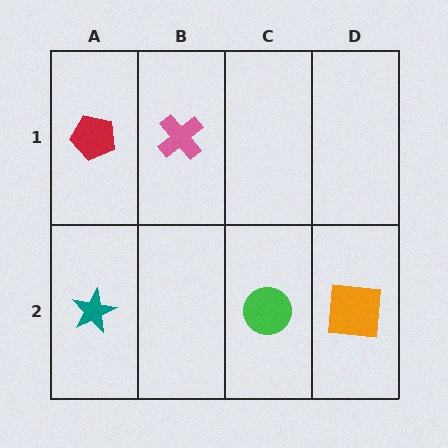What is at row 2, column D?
An orange square.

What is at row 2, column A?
A teal star.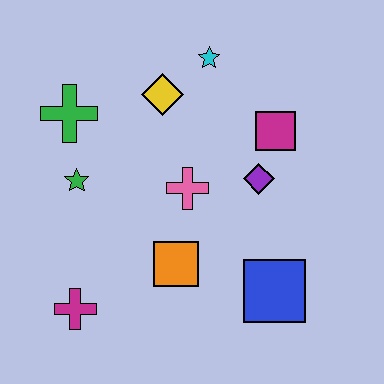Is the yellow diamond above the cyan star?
No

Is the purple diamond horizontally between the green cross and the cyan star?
No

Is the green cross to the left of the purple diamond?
Yes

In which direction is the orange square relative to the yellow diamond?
The orange square is below the yellow diamond.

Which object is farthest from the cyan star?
The magenta cross is farthest from the cyan star.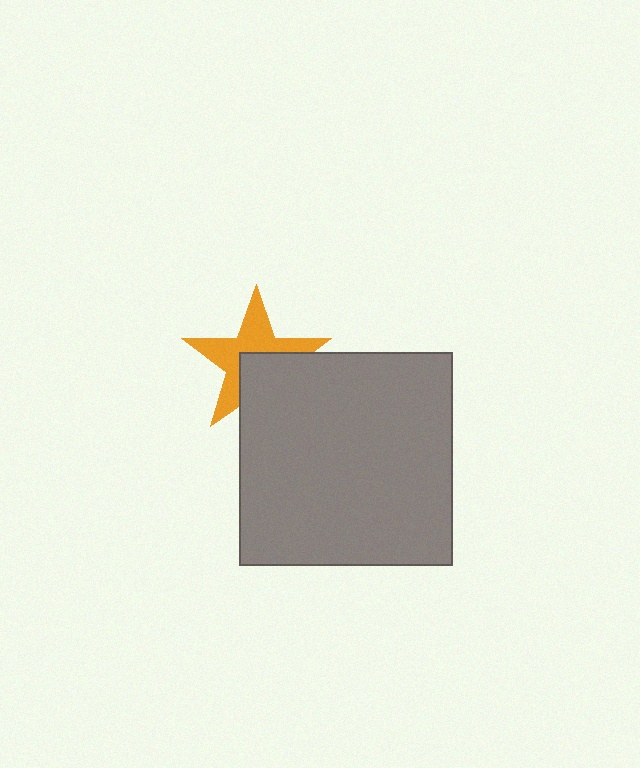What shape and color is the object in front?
The object in front is a gray square.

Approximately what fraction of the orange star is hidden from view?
Roughly 42% of the orange star is hidden behind the gray square.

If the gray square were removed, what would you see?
You would see the complete orange star.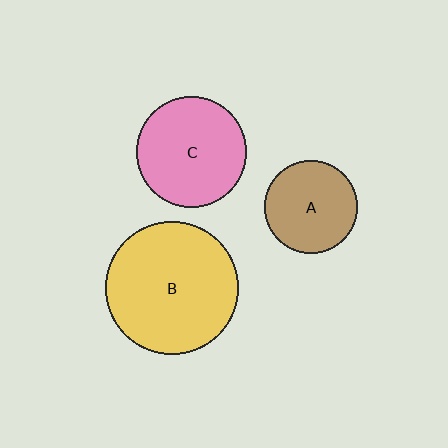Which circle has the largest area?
Circle B (yellow).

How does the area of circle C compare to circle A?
Approximately 1.4 times.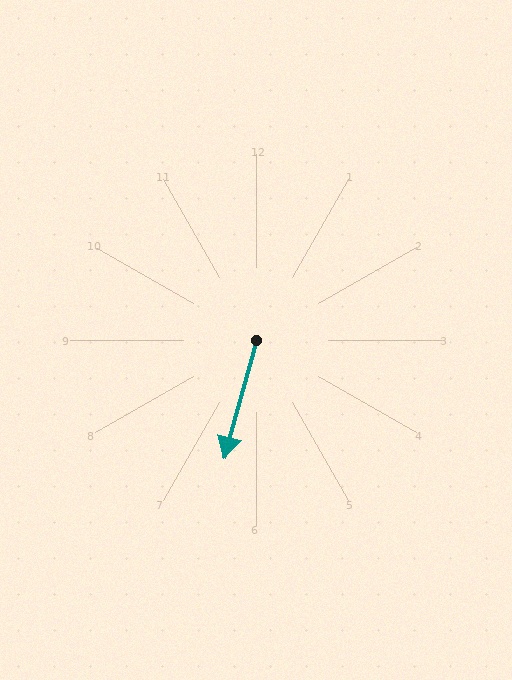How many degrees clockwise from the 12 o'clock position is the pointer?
Approximately 195 degrees.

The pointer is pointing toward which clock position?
Roughly 7 o'clock.